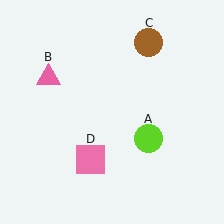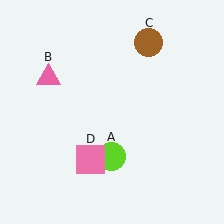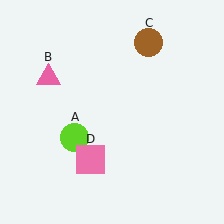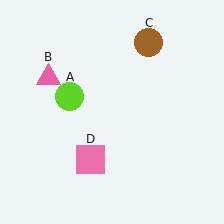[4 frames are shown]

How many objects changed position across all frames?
1 object changed position: lime circle (object A).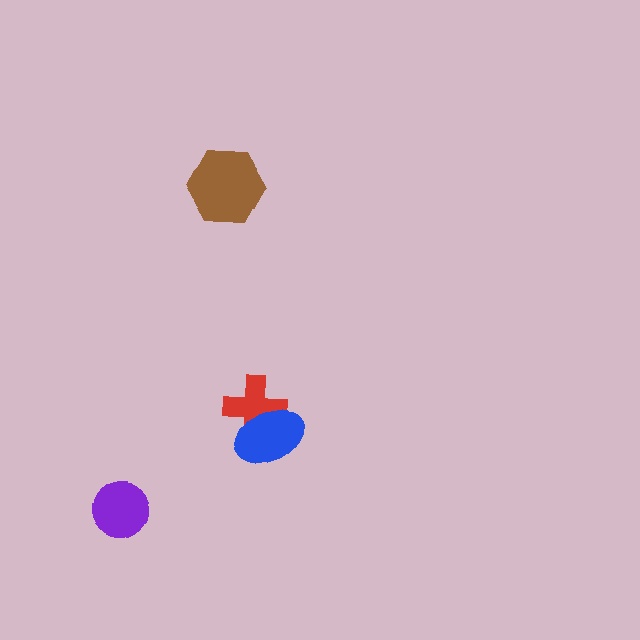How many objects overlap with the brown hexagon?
0 objects overlap with the brown hexagon.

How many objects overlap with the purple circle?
0 objects overlap with the purple circle.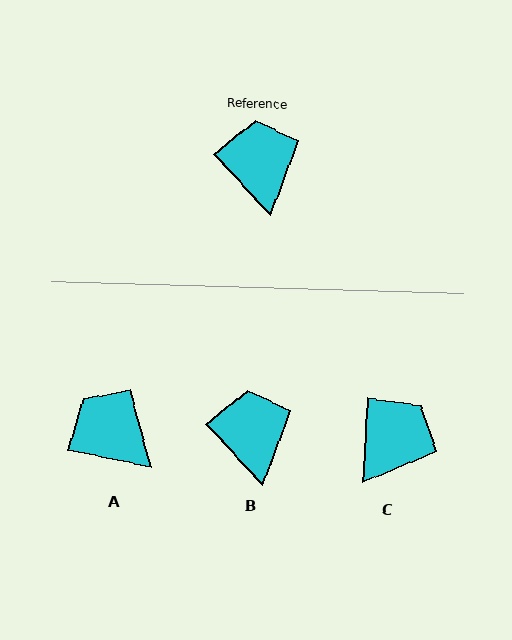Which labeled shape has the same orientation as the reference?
B.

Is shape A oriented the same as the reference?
No, it is off by about 36 degrees.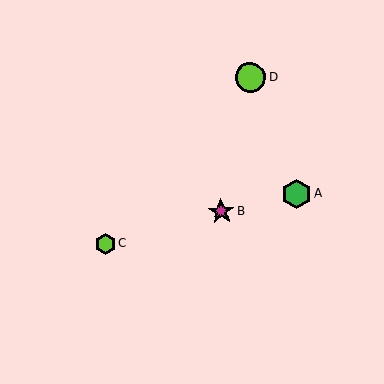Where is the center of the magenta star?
The center of the magenta star is at (221, 212).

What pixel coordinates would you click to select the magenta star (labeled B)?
Click at (221, 212) to select the magenta star B.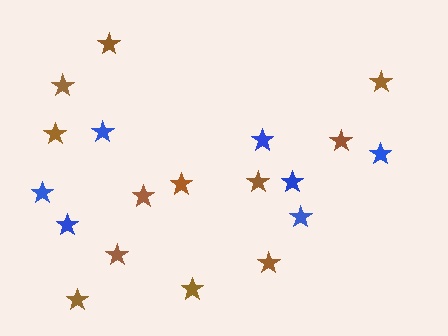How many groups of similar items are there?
There are 2 groups: one group of brown stars (12) and one group of blue stars (7).